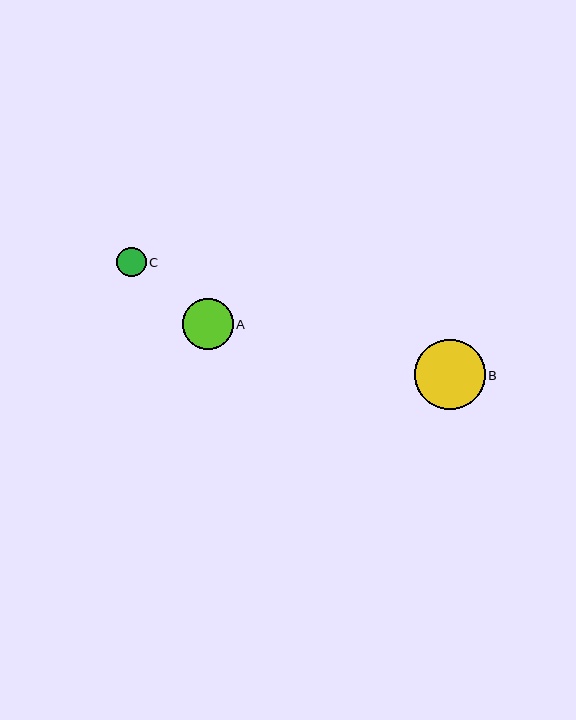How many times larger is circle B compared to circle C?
Circle B is approximately 2.4 times the size of circle C.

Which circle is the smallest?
Circle C is the smallest with a size of approximately 29 pixels.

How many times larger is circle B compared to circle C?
Circle B is approximately 2.4 times the size of circle C.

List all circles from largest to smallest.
From largest to smallest: B, A, C.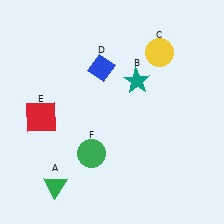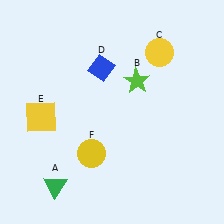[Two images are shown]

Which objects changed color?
B changed from teal to lime. E changed from red to yellow. F changed from green to yellow.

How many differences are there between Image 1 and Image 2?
There are 3 differences between the two images.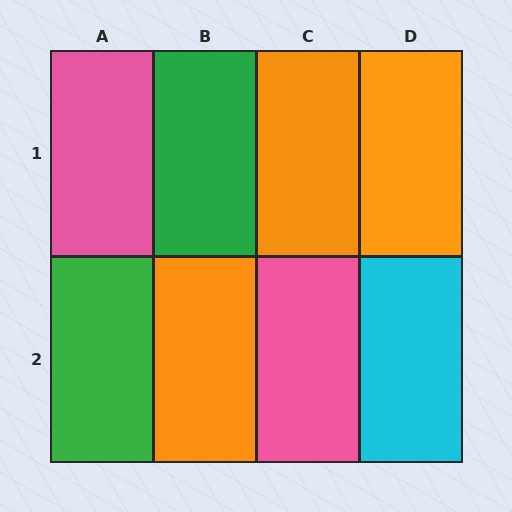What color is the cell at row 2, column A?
Green.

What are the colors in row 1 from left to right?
Pink, green, orange, orange.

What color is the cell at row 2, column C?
Pink.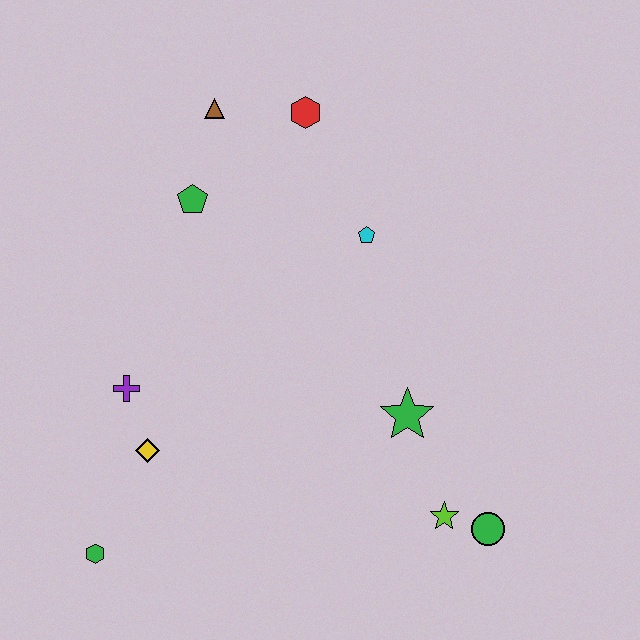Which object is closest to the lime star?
The green circle is closest to the lime star.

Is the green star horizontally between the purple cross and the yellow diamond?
No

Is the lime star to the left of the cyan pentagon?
No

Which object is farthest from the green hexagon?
The red hexagon is farthest from the green hexagon.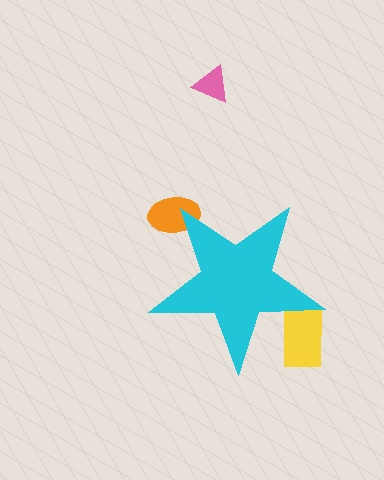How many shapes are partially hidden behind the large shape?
2 shapes are partially hidden.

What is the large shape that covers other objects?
A cyan star.